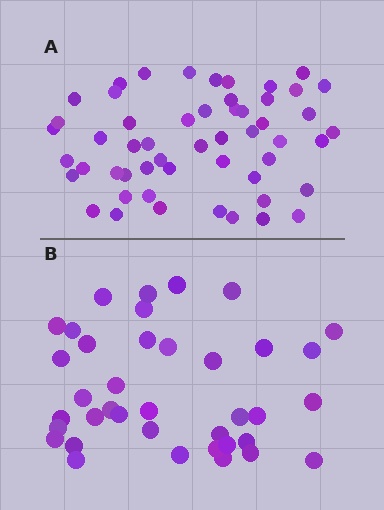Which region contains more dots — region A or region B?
Region A (the top region) has more dots.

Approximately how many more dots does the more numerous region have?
Region A has approximately 15 more dots than region B.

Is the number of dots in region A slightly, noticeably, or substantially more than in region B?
Region A has noticeably more, but not dramatically so. The ratio is roughly 1.4 to 1.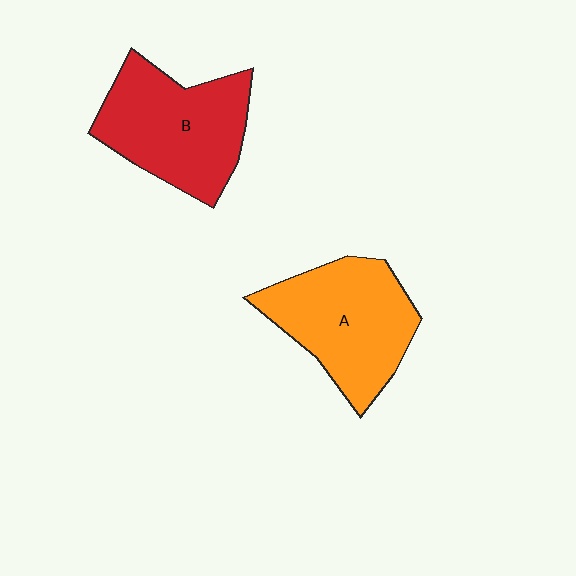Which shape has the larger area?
Shape B (red).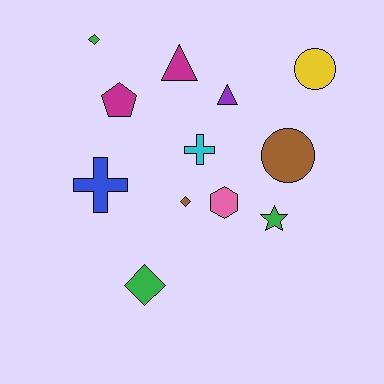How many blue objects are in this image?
There is 1 blue object.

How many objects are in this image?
There are 12 objects.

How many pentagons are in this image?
There is 1 pentagon.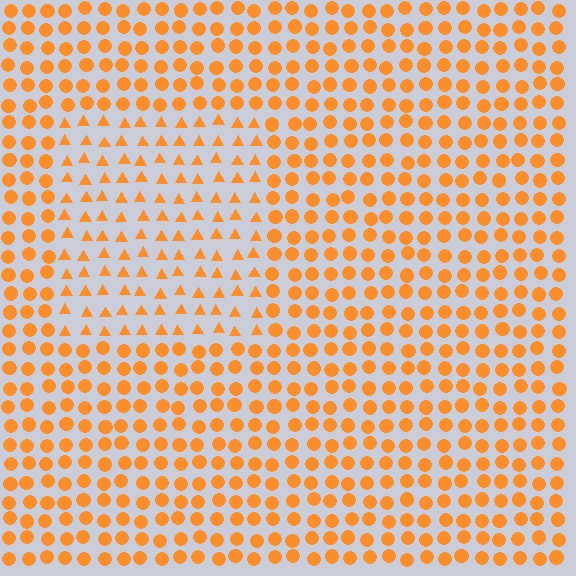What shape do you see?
I see a rectangle.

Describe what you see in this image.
The image is filled with small orange elements arranged in a uniform grid. A rectangle-shaped region contains triangles, while the surrounding area contains circles. The boundary is defined purely by the change in element shape.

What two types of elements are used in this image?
The image uses triangles inside the rectangle region and circles outside it.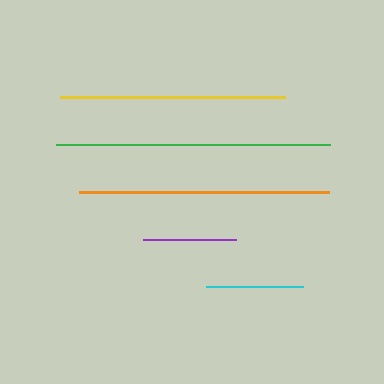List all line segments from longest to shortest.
From longest to shortest: green, orange, yellow, cyan, purple.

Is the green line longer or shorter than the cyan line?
The green line is longer than the cyan line.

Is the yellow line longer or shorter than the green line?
The green line is longer than the yellow line.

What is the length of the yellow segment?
The yellow segment is approximately 225 pixels long.